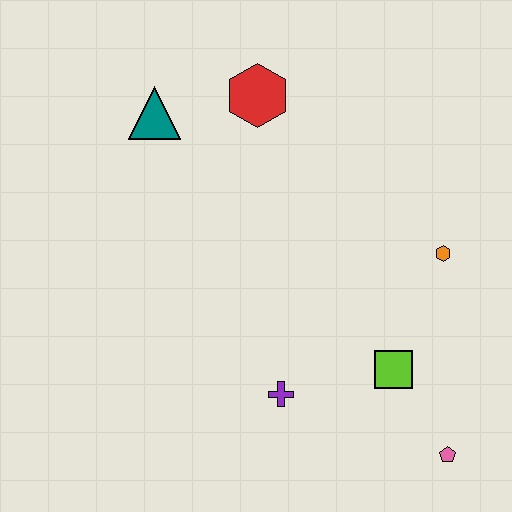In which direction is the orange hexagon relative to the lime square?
The orange hexagon is above the lime square.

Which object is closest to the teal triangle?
The red hexagon is closest to the teal triangle.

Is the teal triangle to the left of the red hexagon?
Yes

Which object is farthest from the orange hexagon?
The teal triangle is farthest from the orange hexagon.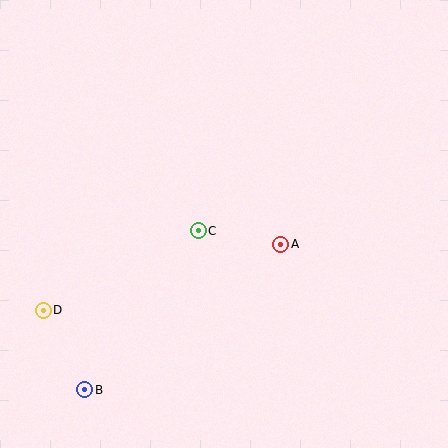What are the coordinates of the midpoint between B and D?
The midpoint between B and D is at (64, 350).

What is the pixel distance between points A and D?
The distance between A and D is 246 pixels.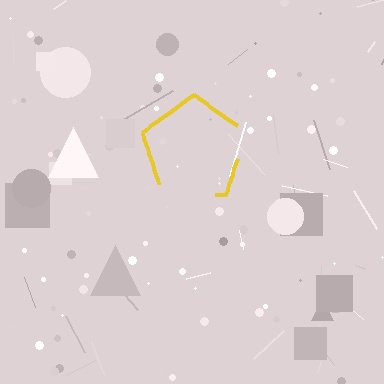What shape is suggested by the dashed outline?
The dashed outline suggests a pentagon.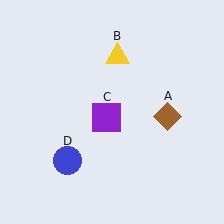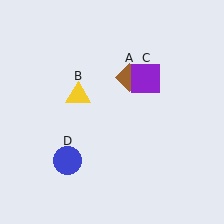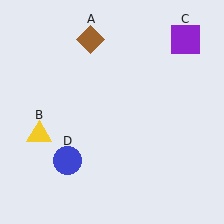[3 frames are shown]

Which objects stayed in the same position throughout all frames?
Blue circle (object D) remained stationary.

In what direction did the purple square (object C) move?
The purple square (object C) moved up and to the right.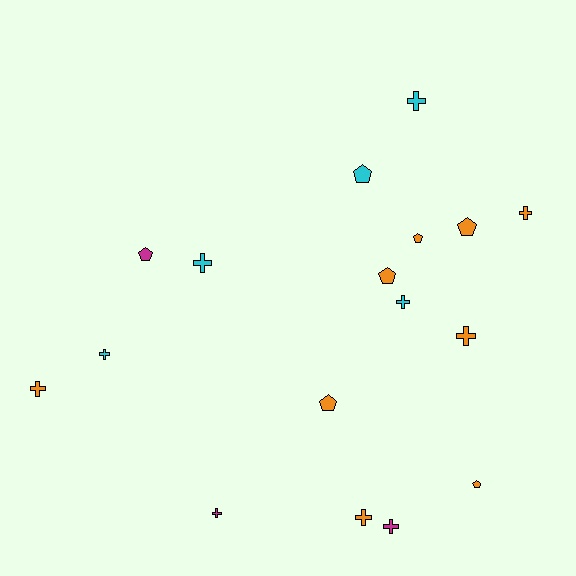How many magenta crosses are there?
There are 2 magenta crosses.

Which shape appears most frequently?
Cross, with 10 objects.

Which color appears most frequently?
Orange, with 9 objects.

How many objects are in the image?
There are 17 objects.